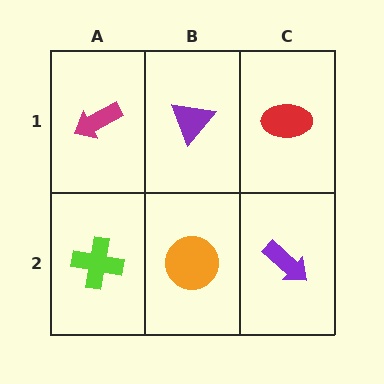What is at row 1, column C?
A red ellipse.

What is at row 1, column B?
A purple triangle.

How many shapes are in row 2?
3 shapes.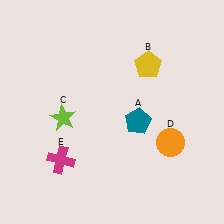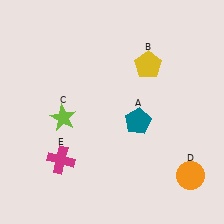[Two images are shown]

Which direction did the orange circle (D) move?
The orange circle (D) moved down.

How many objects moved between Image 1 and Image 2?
1 object moved between the two images.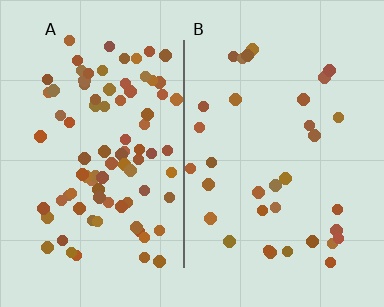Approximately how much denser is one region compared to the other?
Approximately 2.7× — region A over region B.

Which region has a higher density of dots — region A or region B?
A (the left).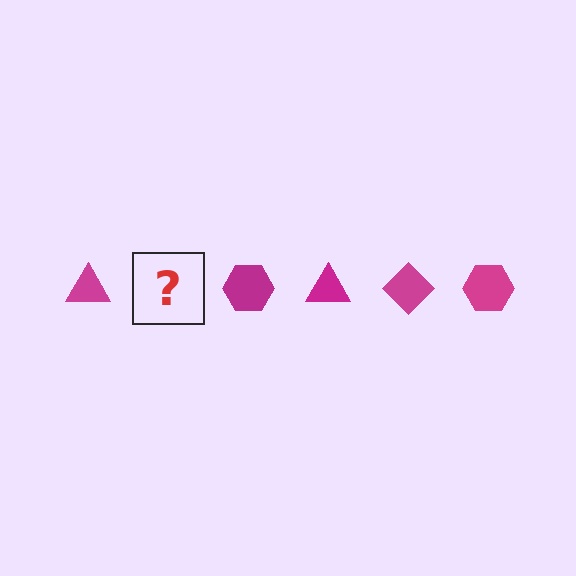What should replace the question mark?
The question mark should be replaced with a magenta diamond.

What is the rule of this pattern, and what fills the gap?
The rule is that the pattern cycles through triangle, diamond, hexagon shapes in magenta. The gap should be filled with a magenta diamond.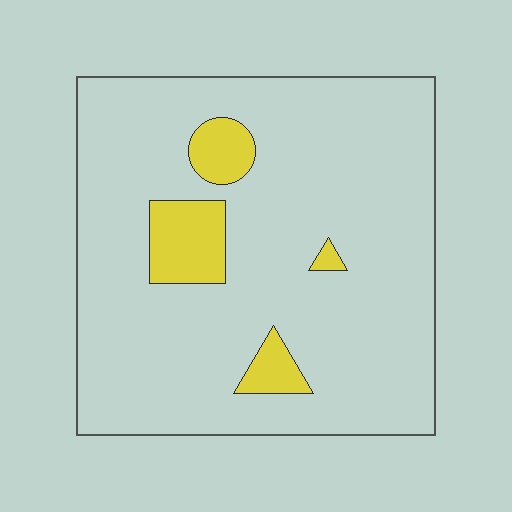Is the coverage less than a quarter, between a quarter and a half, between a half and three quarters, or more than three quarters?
Less than a quarter.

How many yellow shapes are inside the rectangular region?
4.